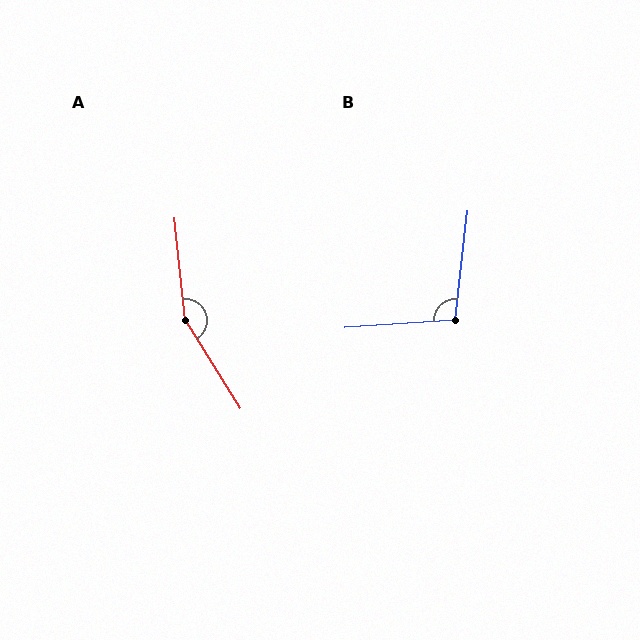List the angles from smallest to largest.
B (101°), A (154°).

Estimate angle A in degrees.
Approximately 154 degrees.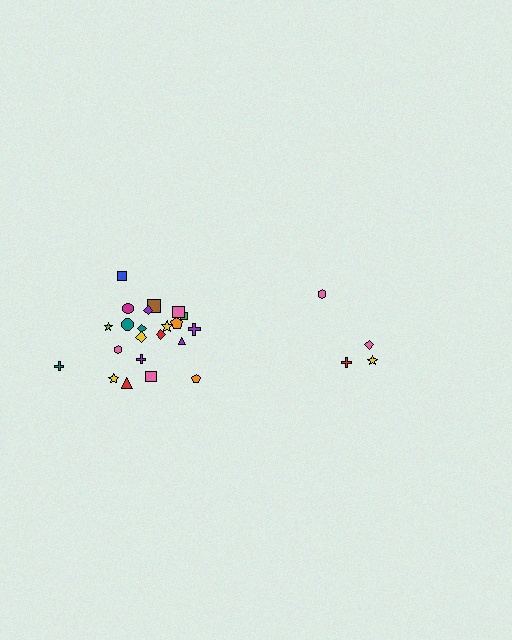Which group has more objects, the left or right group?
The left group.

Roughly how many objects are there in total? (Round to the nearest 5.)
Roughly 25 objects in total.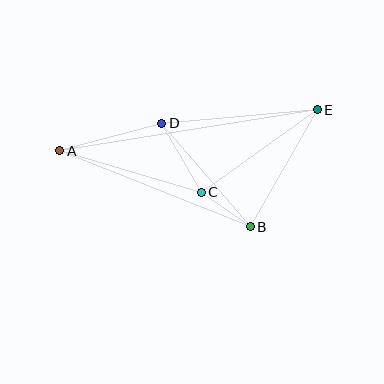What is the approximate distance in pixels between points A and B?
The distance between A and B is approximately 205 pixels.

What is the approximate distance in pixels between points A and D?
The distance between A and D is approximately 106 pixels.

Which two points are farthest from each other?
Points A and E are farthest from each other.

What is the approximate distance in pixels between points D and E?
The distance between D and E is approximately 156 pixels.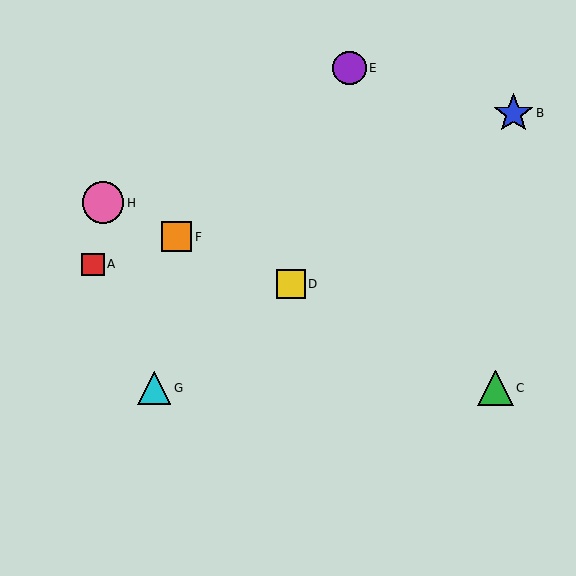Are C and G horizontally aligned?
Yes, both are at y≈388.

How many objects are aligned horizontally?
2 objects (C, G) are aligned horizontally.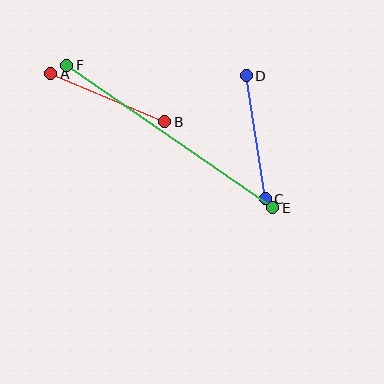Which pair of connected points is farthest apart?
Points E and F are farthest apart.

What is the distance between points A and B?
The distance is approximately 124 pixels.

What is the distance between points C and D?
The distance is approximately 124 pixels.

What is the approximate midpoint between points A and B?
The midpoint is at approximately (108, 98) pixels.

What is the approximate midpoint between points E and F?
The midpoint is at approximately (170, 136) pixels.